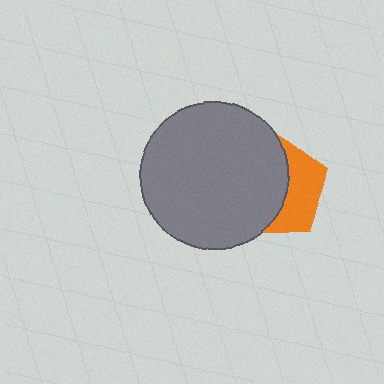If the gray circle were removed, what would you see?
You would see the complete orange pentagon.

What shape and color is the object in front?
The object in front is a gray circle.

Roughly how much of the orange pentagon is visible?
A small part of it is visible (roughly 40%).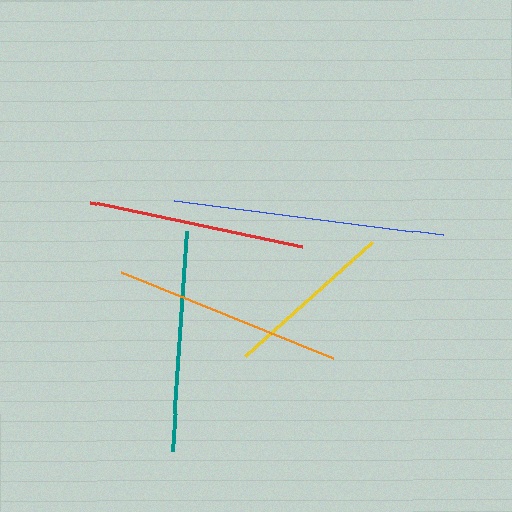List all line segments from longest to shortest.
From longest to shortest: blue, orange, teal, red, yellow.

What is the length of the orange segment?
The orange segment is approximately 228 pixels long.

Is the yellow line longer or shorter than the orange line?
The orange line is longer than the yellow line.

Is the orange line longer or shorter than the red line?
The orange line is longer than the red line.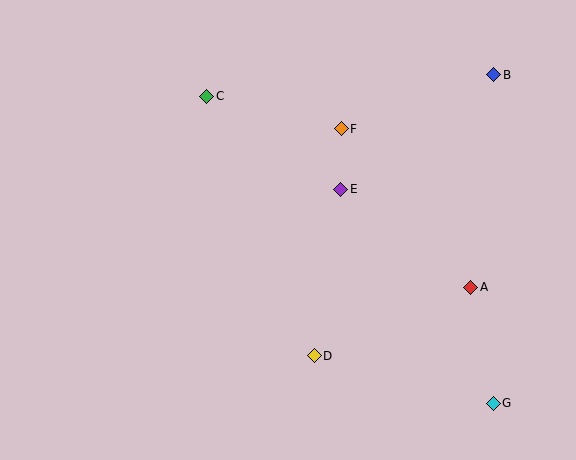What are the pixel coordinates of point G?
Point G is at (493, 403).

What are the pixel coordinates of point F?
Point F is at (341, 129).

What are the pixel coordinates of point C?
Point C is at (207, 96).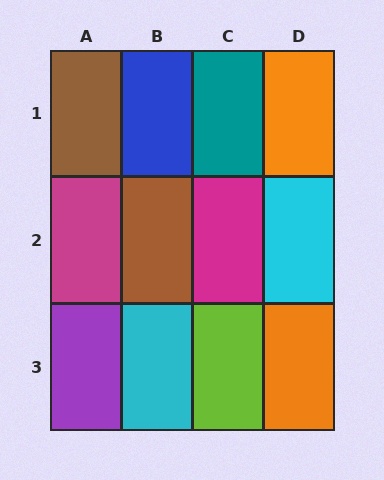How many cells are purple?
1 cell is purple.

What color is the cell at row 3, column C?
Lime.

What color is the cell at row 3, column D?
Orange.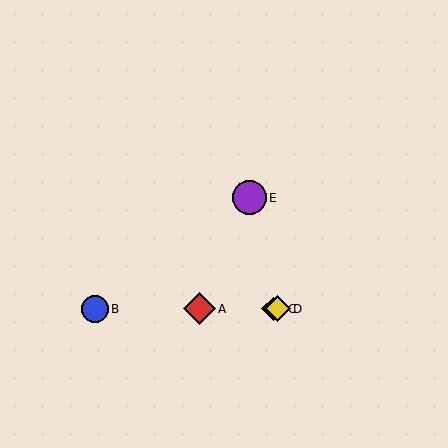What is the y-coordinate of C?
Object C is at y≈309.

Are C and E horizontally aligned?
No, C is at y≈309 and E is at y≈198.